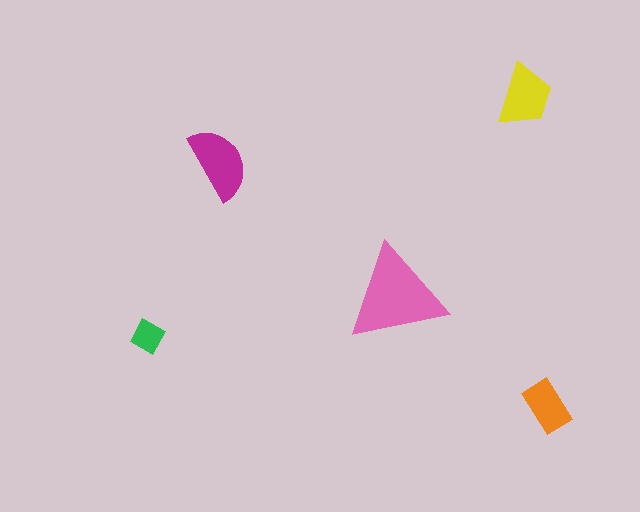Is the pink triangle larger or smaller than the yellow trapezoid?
Larger.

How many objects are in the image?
There are 5 objects in the image.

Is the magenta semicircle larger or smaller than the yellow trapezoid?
Larger.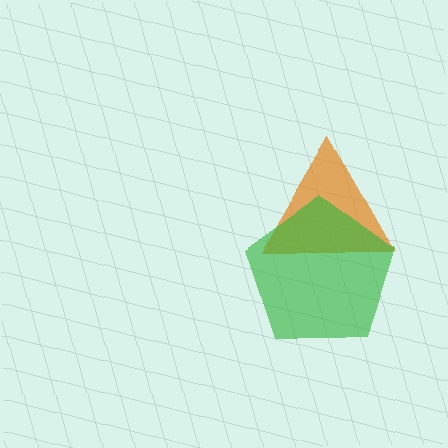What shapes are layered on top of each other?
The layered shapes are: an orange triangle, a green pentagon.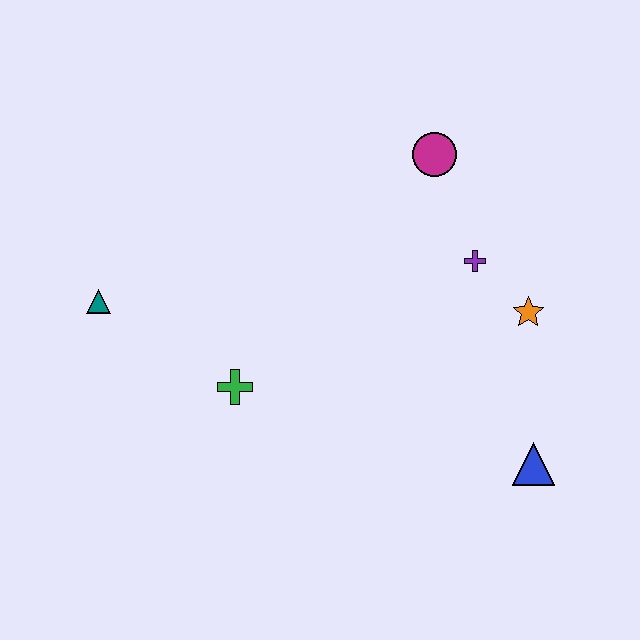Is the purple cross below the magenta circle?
Yes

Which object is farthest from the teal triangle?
The blue triangle is farthest from the teal triangle.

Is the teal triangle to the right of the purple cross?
No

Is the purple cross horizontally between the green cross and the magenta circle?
No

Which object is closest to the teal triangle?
The green cross is closest to the teal triangle.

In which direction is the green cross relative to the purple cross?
The green cross is to the left of the purple cross.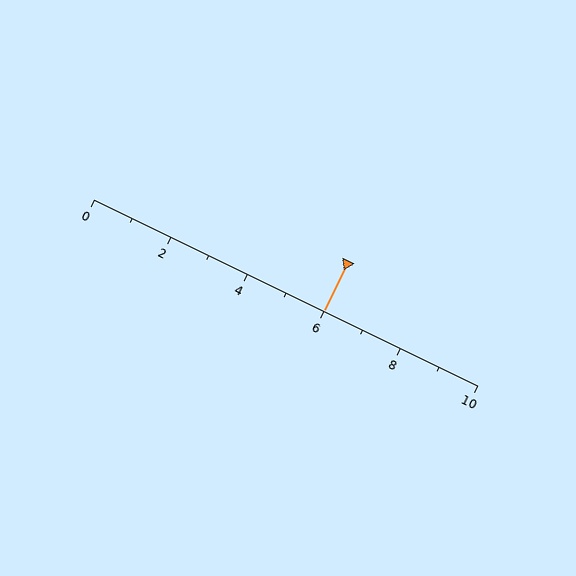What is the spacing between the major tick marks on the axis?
The major ticks are spaced 2 apart.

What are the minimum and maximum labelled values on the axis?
The axis runs from 0 to 10.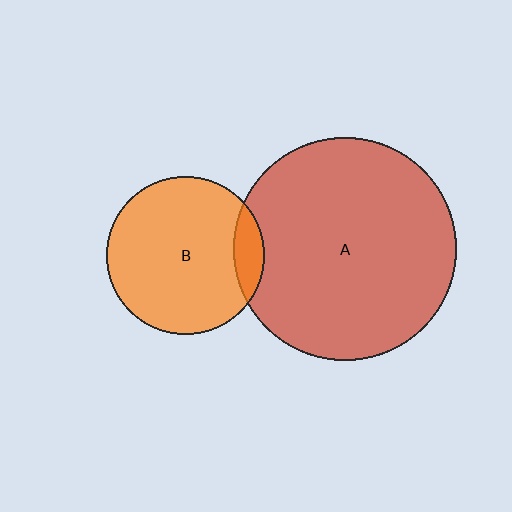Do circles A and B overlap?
Yes.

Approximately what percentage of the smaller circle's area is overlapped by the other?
Approximately 10%.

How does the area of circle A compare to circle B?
Approximately 2.0 times.